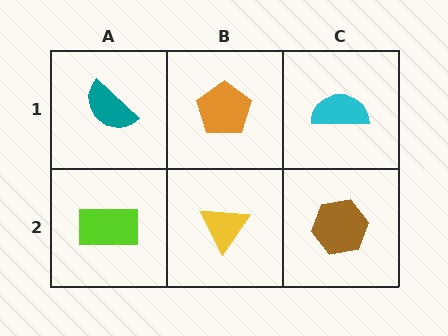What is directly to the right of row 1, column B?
A cyan semicircle.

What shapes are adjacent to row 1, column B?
A yellow triangle (row 2, column B), a teal semicircle (row 1, column A), a cyan semicircle (row 1, column C).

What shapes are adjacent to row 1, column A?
A lime rectangle (row 2, column A), an orange pentagon (row 1, column B).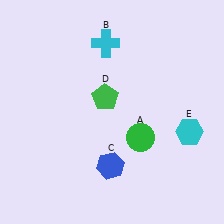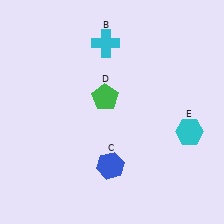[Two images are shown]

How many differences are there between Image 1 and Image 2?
There is 1 difference between the two images.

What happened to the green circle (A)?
The green circle (A) was removed in Image 2. It was in the bottom-right area of Image 1.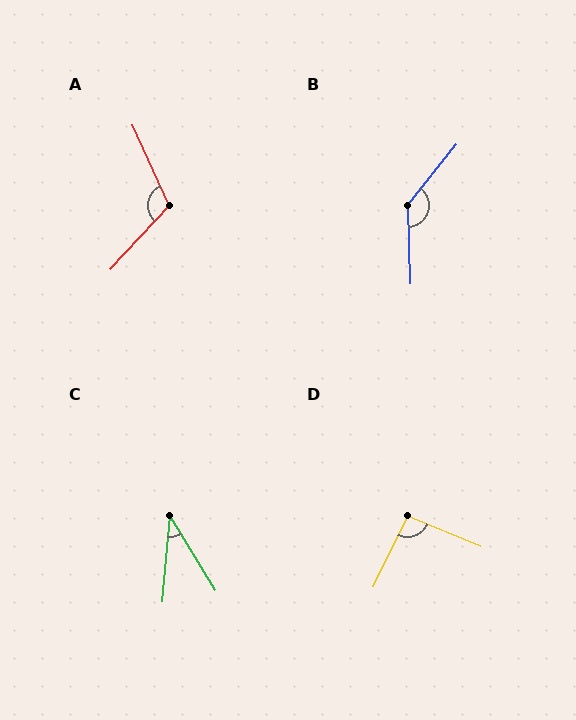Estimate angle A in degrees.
Approximately 113 degrees.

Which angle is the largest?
B, at approximately 139 degrees.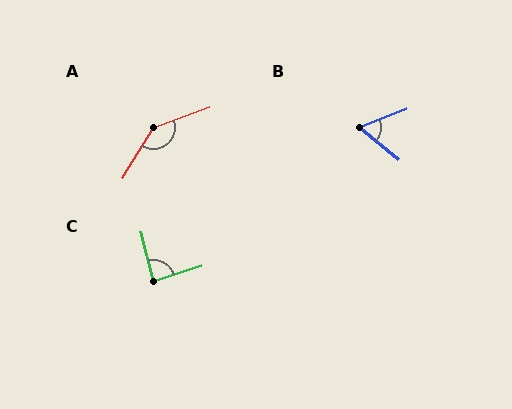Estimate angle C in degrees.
Approximately 86 degrees.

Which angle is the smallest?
B, at approximately 61 degrees.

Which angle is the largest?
A, at approximately 141 degrees.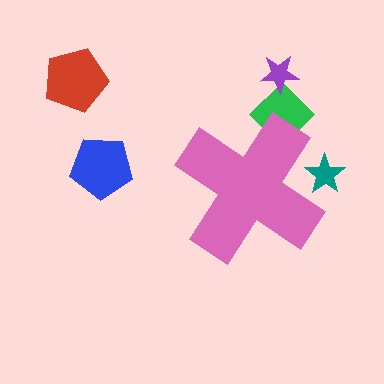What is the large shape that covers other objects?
A pink cross.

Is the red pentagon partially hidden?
No, the red pentagon is fully visible.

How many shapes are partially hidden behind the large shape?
2 shapes are partially hidden.